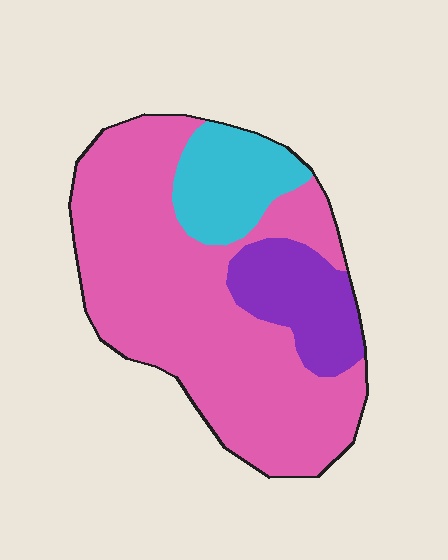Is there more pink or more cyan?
Pink.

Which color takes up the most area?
Pink, at roughly 70%.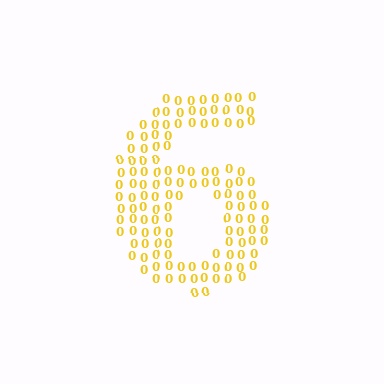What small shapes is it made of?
It is made of small digit 0's.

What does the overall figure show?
The overall figure shows the digit 6.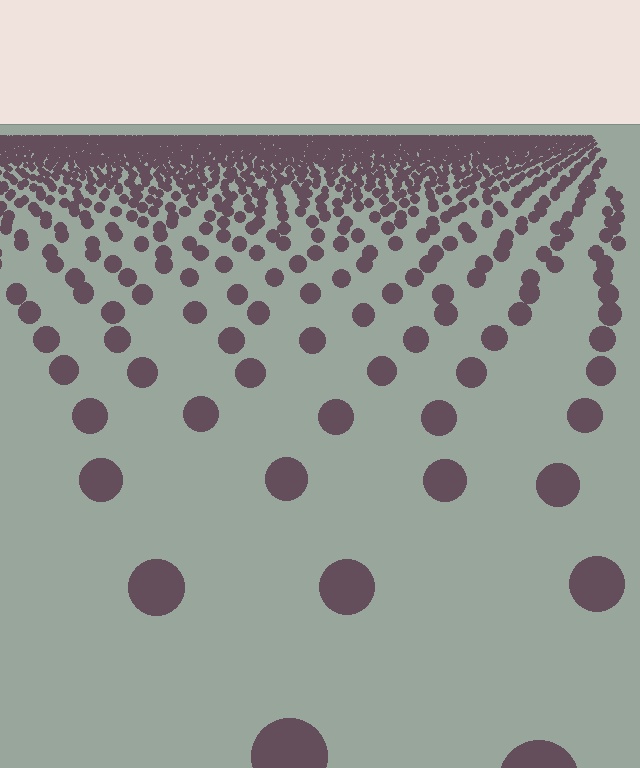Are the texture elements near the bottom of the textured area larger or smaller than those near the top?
Larger. Near the bottom, elements are closer to the viewer and appear at a bigger on-screen size.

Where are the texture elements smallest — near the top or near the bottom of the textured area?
Near the top.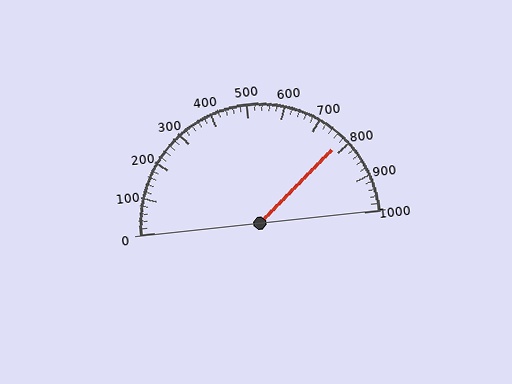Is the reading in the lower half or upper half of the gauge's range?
The reading is in the upper half of the range (0 to 1000).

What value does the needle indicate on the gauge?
The needle indicates approximately 780.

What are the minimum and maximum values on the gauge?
The gauge ranges from 0 to 1000.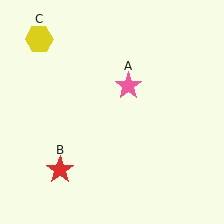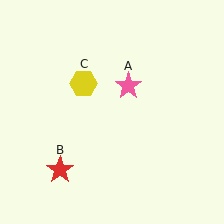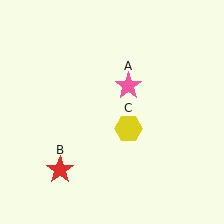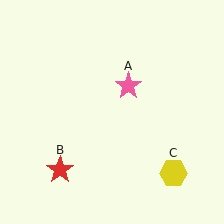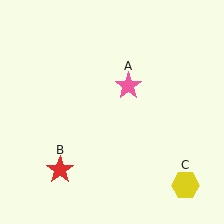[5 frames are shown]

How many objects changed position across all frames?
1 object changed position: yellow hexagon (object C).